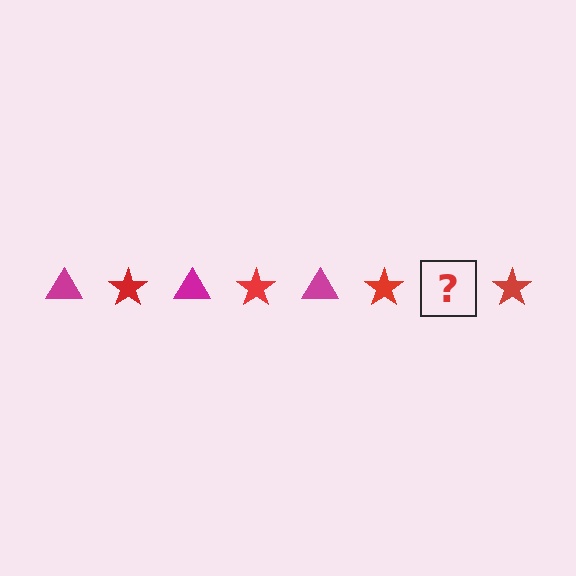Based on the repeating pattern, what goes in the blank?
The blank should be a magenta triangle.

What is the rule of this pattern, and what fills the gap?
The rule is that the pattern alternates between magenta triangle and red star. The gap should be filled with a magenta triangle.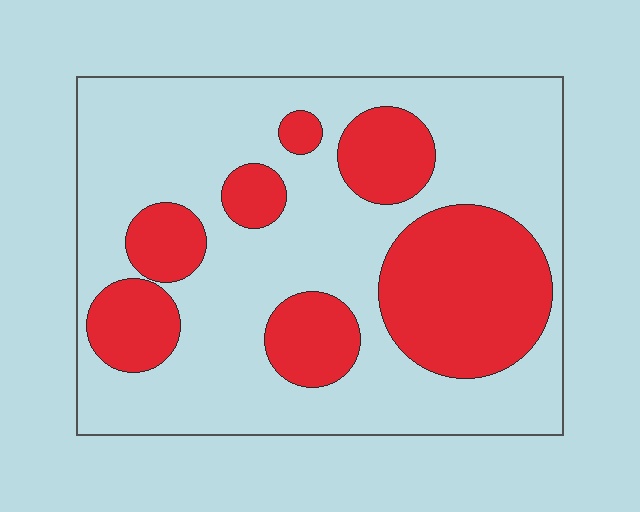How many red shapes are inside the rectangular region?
7.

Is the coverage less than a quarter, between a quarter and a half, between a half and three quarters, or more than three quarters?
Between a quarter and a half.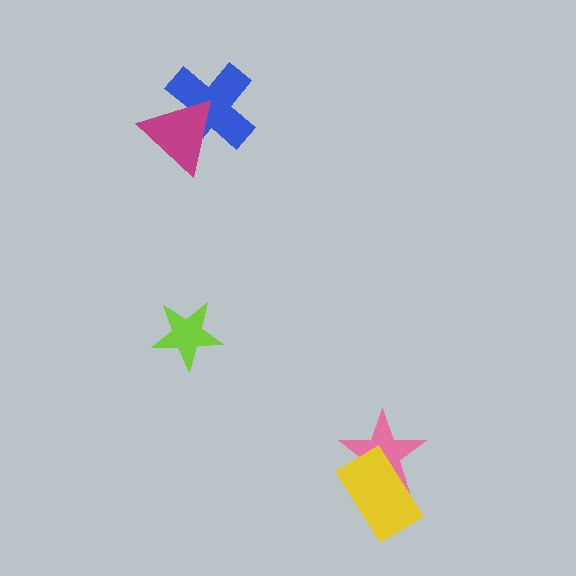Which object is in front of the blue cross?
The magenta triangle is in front of the blue cross.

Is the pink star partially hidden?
Yes, it is partially covered by another shape.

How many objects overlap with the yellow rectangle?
1 object overlaps with the yellow rectangle.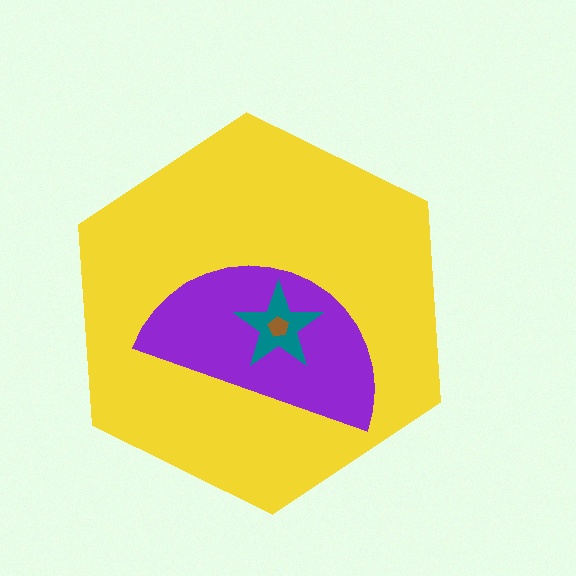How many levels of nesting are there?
4.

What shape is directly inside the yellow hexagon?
The purple semicircle.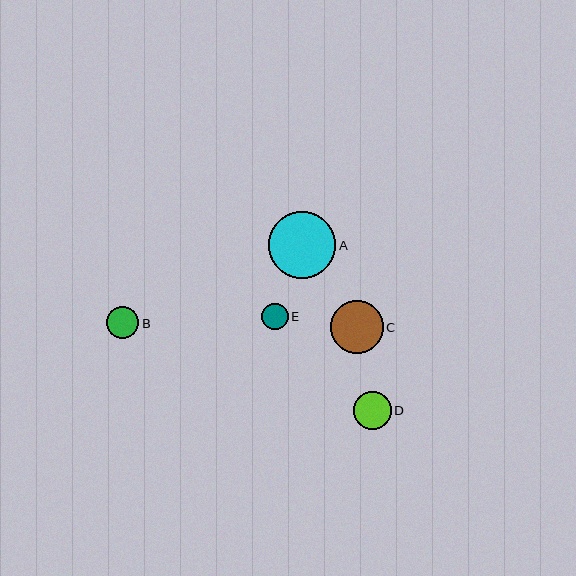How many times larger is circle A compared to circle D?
Circle A is approximately 1.8 times the size of circle D.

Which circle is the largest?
Circle A is the largest with a size of approximately 67 pixels.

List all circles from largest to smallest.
From largest to smallest: A, C, D, B, E.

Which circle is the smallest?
Circle E is the smallest with a size of approximately 27 pixels.